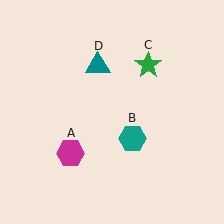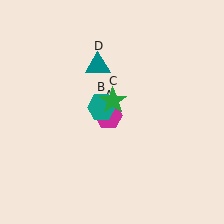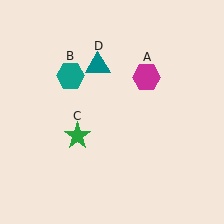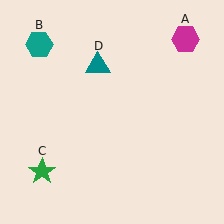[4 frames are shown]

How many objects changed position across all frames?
3 objects changed position: magenta hexagon (object A), teal hexagon (object B), green star (object C).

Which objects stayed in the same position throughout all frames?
Teal triangle (object D) remained stationary.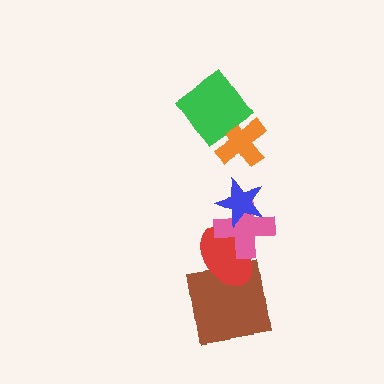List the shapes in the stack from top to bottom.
From top to bottom: the green diamond, the orange cross, the blue star, the pink cross, the red ellipse, the brown square.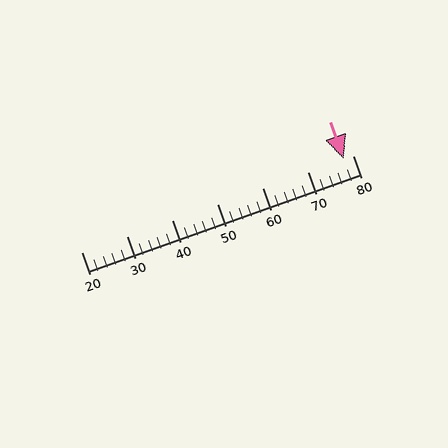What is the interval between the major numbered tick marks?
The major tick marks are spaced 10 units apart.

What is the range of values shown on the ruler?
The ruler shows values from 20 to 80.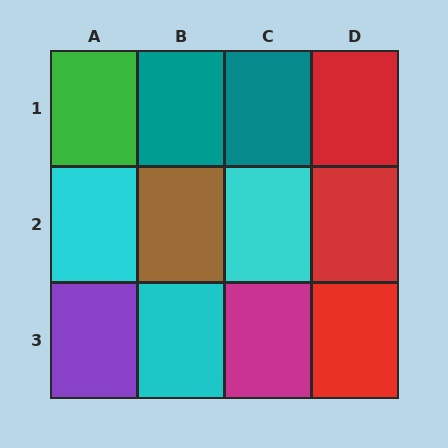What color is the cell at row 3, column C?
Magenta.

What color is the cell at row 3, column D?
Red.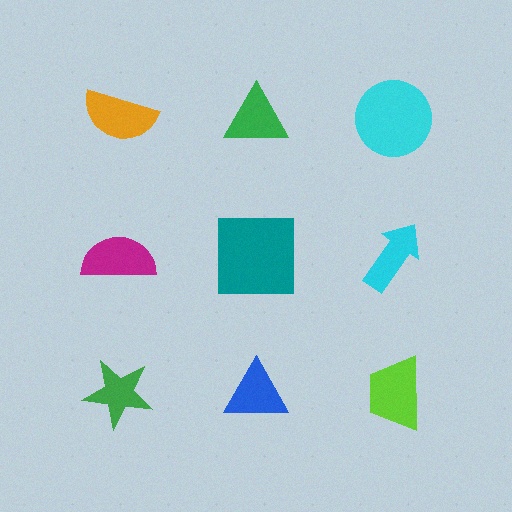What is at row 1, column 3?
A cyan circle.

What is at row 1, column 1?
An orange semicircle.